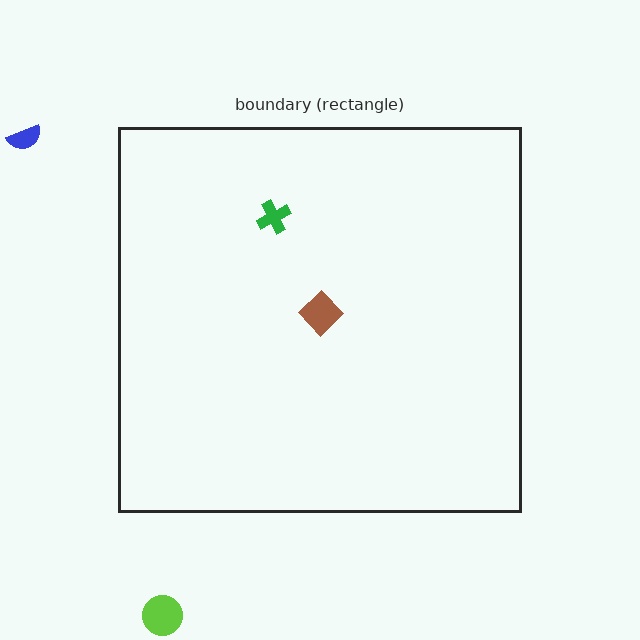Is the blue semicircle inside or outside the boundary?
Outside.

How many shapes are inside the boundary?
2 inside, 2 outside.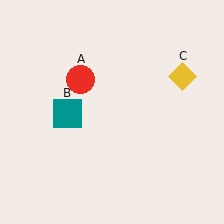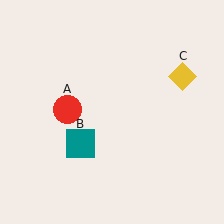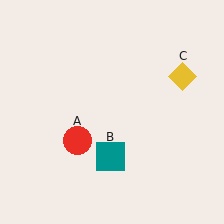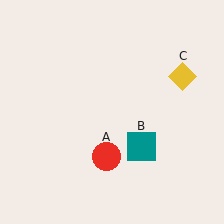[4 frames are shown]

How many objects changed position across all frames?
2 objects changed position: red circle (object A), teal square (object B).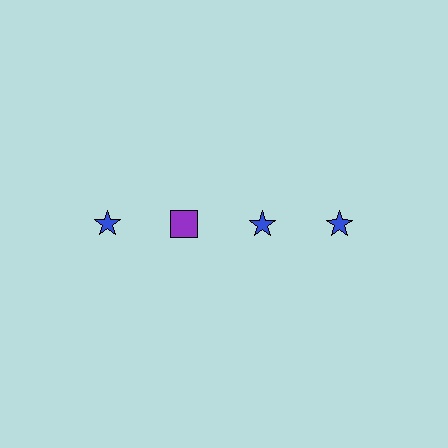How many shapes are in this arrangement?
There are 4 shapes arranged in a grid pattern.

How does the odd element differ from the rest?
It differs in both color (purple instead of blue) and shape (square instead of star).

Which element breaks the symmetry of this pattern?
The purple square in the top row, second from left column breaks the symmetry. All other shapes are blue stars.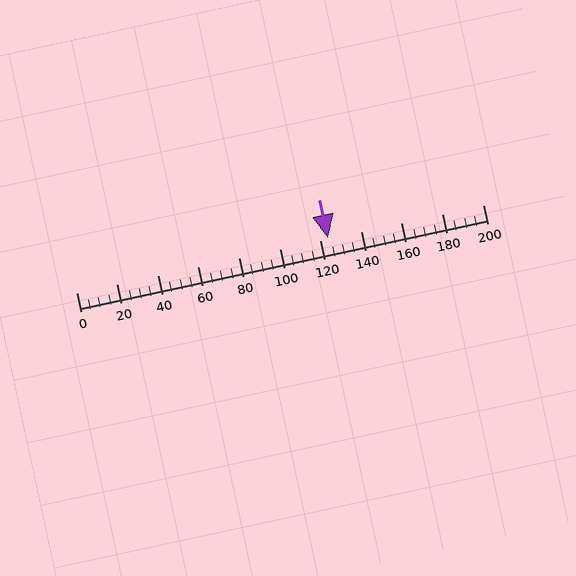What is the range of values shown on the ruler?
The ruler shows values from 0 to 200.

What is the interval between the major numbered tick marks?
The major tick marks are spaced 20 units apart.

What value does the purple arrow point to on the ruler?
The purple arrow points to approximately 124.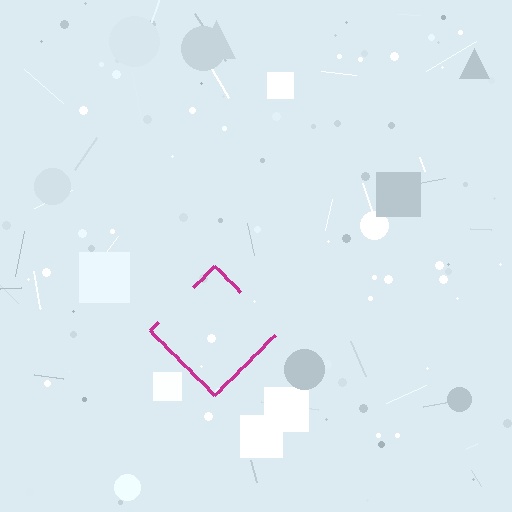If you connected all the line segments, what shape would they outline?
They would outline a diamond.